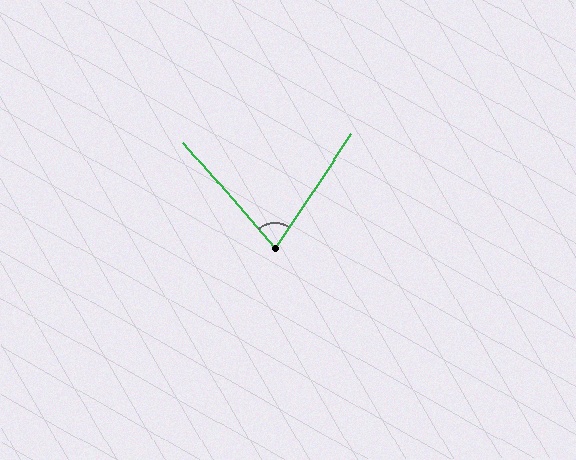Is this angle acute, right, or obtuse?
It is acute.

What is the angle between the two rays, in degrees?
Approximately 75 degrees.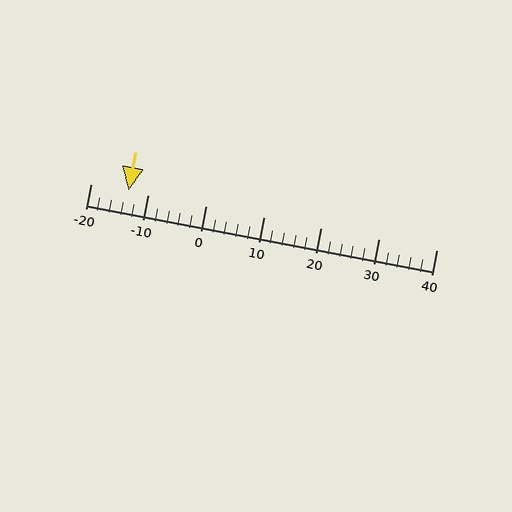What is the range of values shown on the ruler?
The ruler shows values from -20 to 40.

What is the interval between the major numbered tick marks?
The major tick marks are spaced 10 units apart.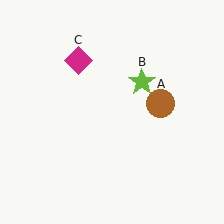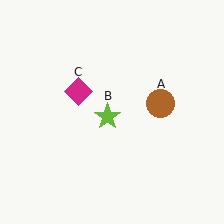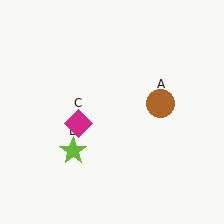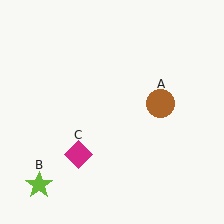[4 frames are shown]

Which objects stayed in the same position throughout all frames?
Brown circle (object A) remained stationary.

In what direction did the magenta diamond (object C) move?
The magenta diamond (object C) moved down.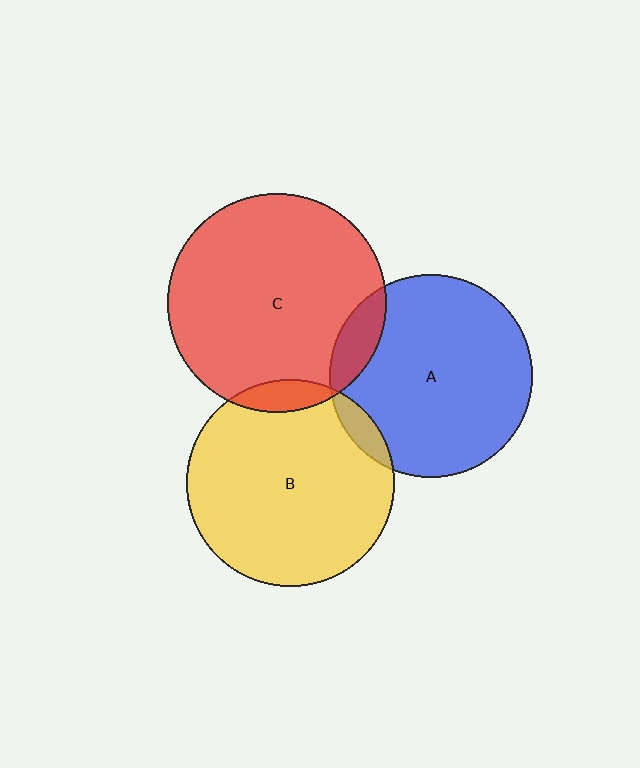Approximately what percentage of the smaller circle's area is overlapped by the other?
Approximately 5%.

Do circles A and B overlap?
Yes.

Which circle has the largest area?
Circle C (red).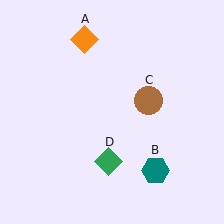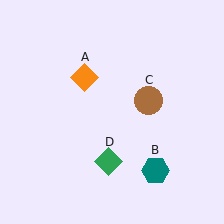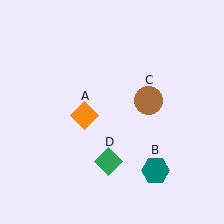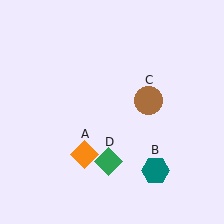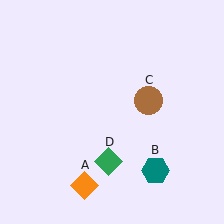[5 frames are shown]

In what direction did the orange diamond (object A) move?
The orange diamond (object A) moved down.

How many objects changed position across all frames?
1 object changed position: orange diamond (object A).